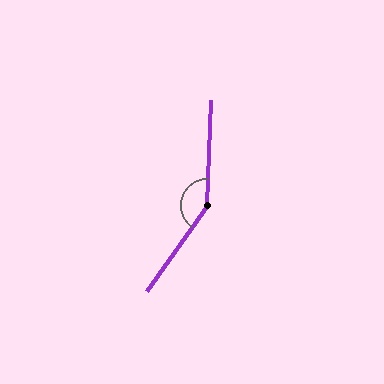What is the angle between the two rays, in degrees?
Approximately 147 degrees.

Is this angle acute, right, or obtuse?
It is obtuse.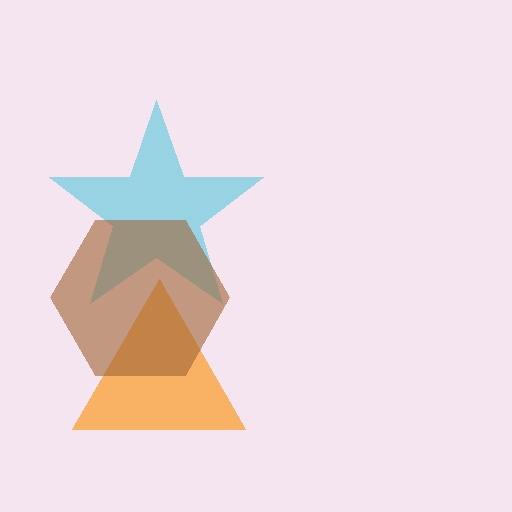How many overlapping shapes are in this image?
There are 3 overlapping shapes in the image.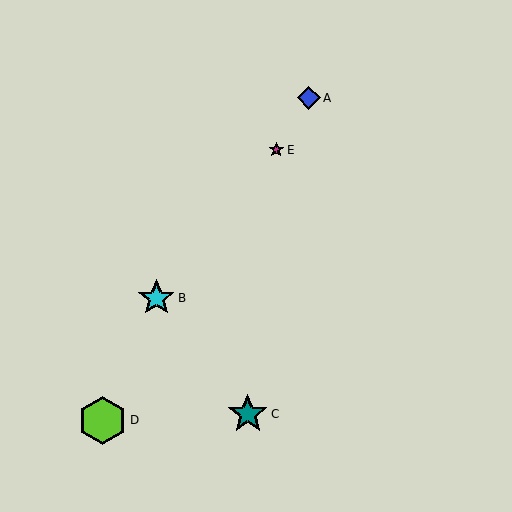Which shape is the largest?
The lime hexagon (labeled D) is the largest.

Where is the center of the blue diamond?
The center of the blue diamond is at (309, 98).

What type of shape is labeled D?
Shape D is a lime hexagon.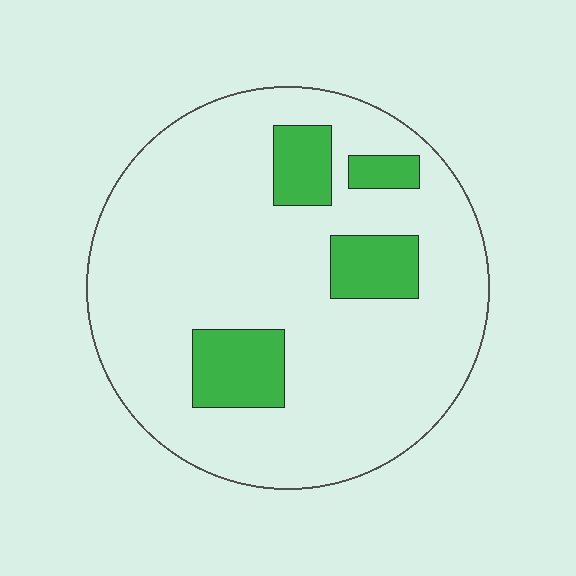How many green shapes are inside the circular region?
4.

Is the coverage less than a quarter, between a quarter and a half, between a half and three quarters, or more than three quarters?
Less than a quarter.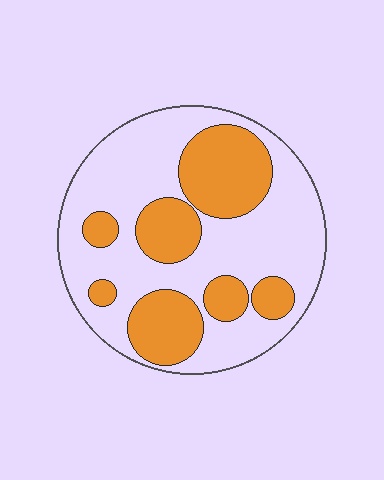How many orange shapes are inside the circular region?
7.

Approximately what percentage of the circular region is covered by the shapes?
Approximately 35%.